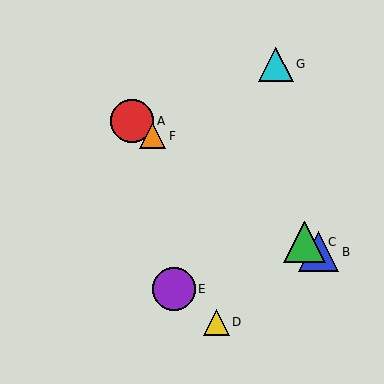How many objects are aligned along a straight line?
4 objects (A, B, C, F) are aligned along a straight line.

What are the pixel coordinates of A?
Object A is at (132, 121).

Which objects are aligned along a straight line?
Objects A, B, C, F are aligned along a straight line.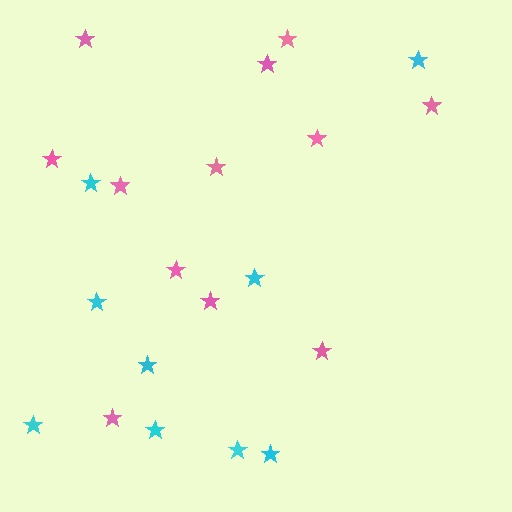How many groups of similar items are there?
There are 2 groups: one group of pink stars (12) and one group of cyan stars (9).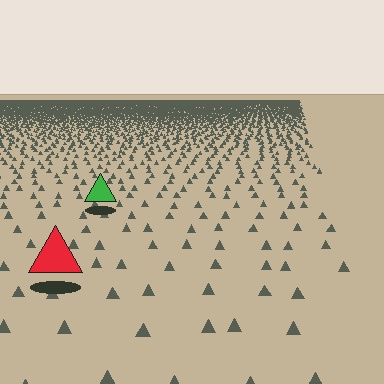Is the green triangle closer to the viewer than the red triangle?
No. The red triangle is closer — you can tell from the texture gradient: the ground texture is coarser near it.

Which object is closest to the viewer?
The red triangle is closest. The texture marks near it are larger and more spread out.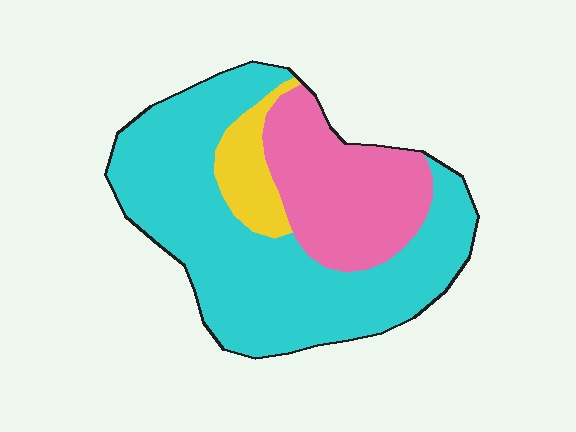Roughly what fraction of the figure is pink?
Pink takes up about one quarter (1/4) of the figure.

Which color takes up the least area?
Yellow, at roughly 10%.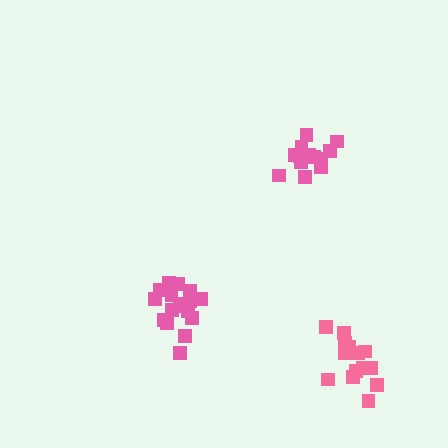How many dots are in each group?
Group 1: 18 dots, Group 2: 13 dots, Group 3: 14 dots (45 total).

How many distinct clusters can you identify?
There are 3 distinct clusters.